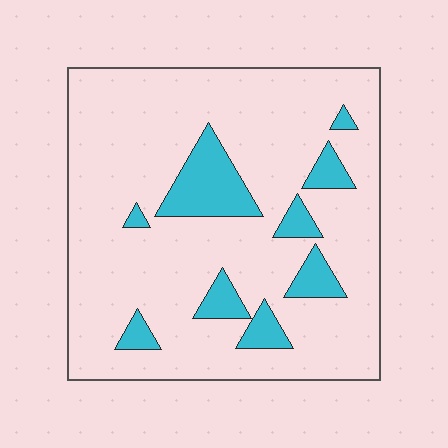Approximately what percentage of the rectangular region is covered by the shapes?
Approximately 15%.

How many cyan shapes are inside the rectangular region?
9.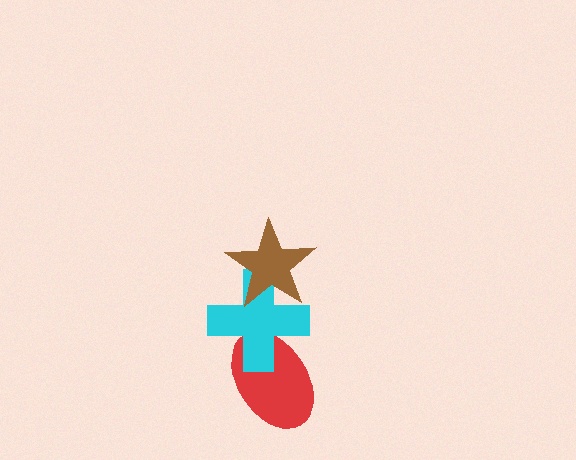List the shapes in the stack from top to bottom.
From top to bottom: the brown star, the cyan cross, the red ellipse.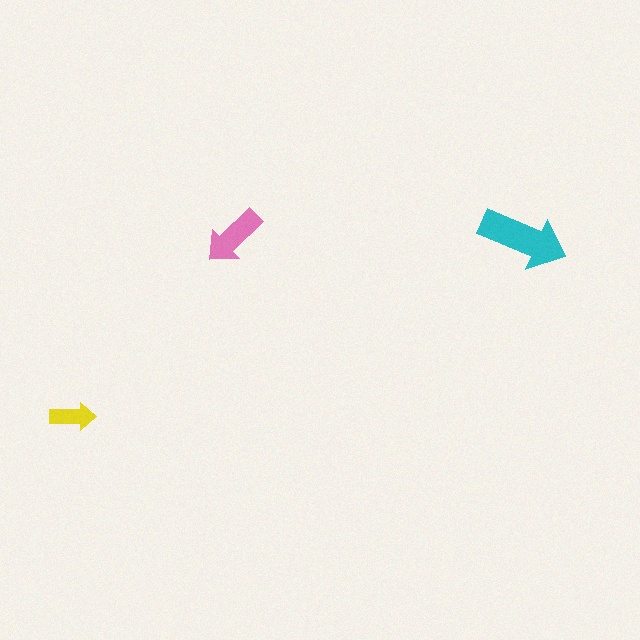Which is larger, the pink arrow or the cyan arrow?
The cyan one.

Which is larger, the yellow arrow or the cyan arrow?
The cyan one.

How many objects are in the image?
There are 3 objects in the image.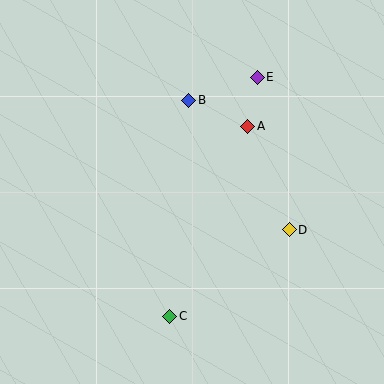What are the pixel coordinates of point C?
Point C is at (169, 316).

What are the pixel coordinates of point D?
Point D is at (289, 230).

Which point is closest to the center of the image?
Point A at (248, 126) is closest to the center.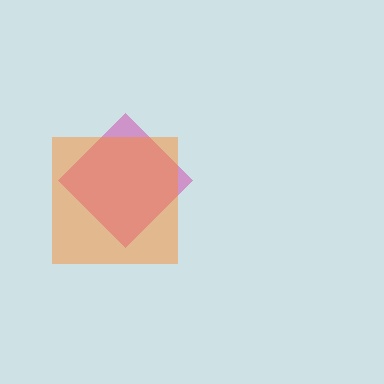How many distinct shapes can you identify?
There are 2 distinct shapes: a magenta diamond, an orange square.